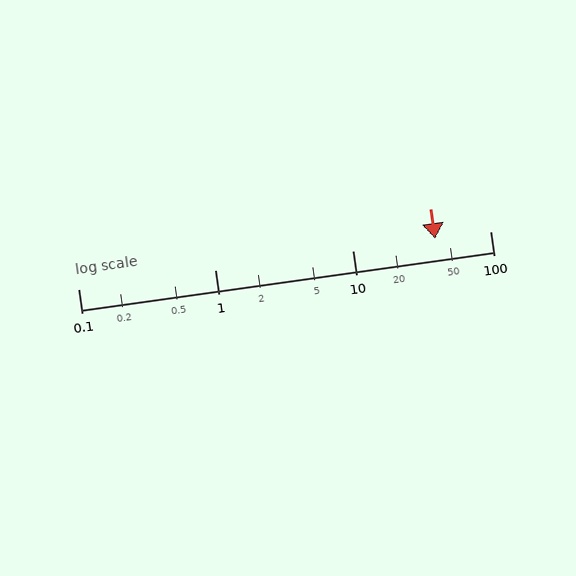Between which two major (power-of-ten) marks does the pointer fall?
The pointer is between 10 and 100.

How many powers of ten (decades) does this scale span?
The scale spans 3 decades, from 0.1 to 100.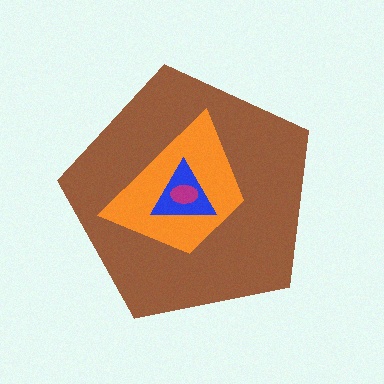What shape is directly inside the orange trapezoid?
The blue triangle.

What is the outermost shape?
The brown pentagon.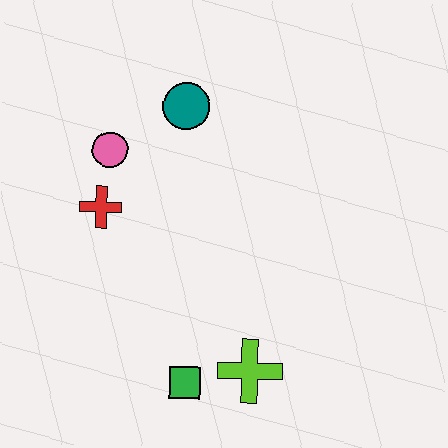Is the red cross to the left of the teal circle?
Yes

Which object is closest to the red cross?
The pink circle is closest to the red cross.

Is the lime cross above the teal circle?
No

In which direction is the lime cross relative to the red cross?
The lime cross is below the red cross.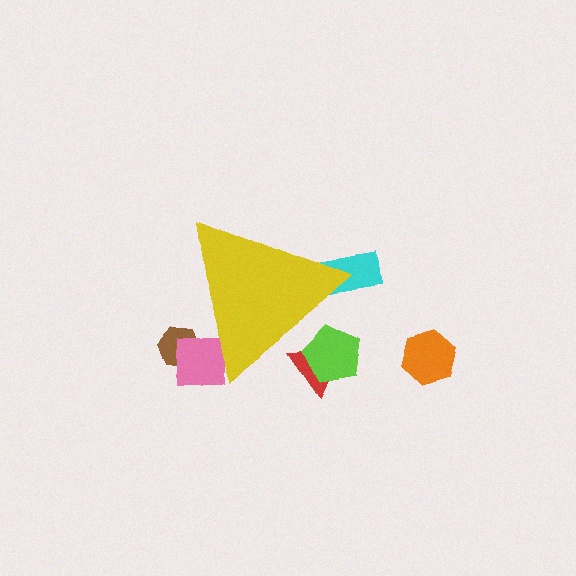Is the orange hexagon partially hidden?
No, the orange hexagon is fully visible.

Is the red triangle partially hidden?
Yes, the red triangle is partially hidden behind the yellow triangle.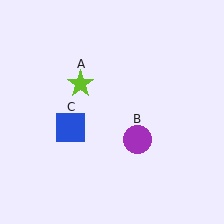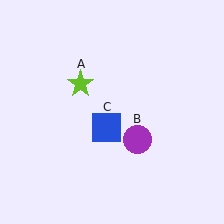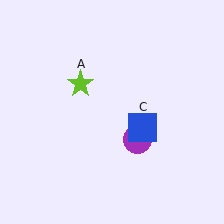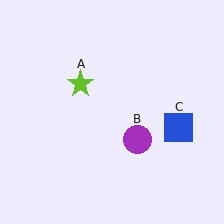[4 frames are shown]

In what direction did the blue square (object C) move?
The blue square (object C) moved right.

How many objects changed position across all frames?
1 object changed position: blue square (object C).